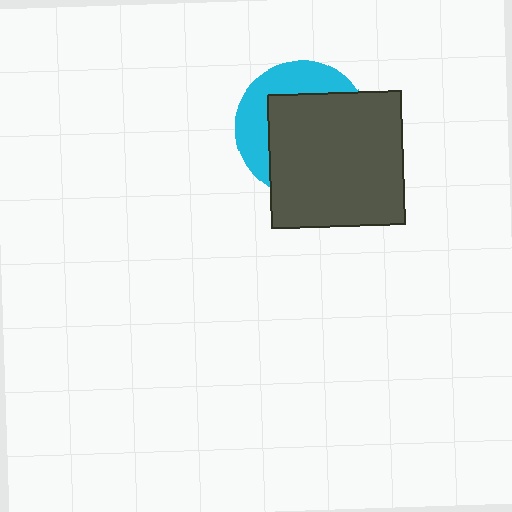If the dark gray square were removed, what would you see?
You would see the complete cyan circle.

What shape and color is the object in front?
The object in front is a dark gray square.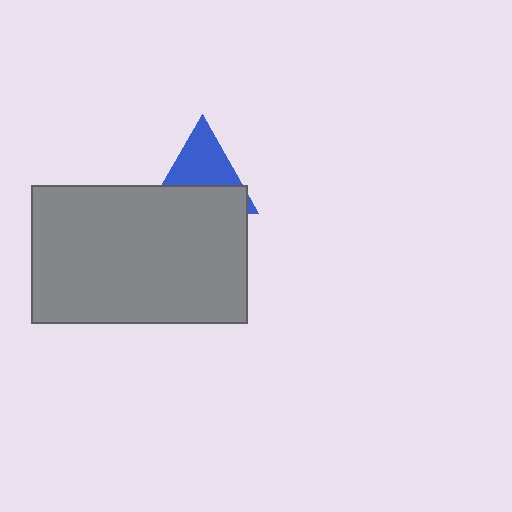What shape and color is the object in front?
The object in front is a gray rectangle.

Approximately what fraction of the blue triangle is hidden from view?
Roughly 46% of the blue triangle is hidden behind the gray rectangle.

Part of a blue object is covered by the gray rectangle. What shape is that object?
It is a triangle.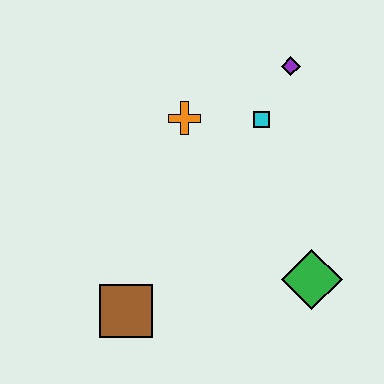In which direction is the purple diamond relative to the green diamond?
The purple diamond is above the green diamond.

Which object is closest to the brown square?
The green diamond is closest to the brown square.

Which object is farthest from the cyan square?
The brown square is farthest from the cyan square.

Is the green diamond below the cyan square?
Yes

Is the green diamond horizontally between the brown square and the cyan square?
No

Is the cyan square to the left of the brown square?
No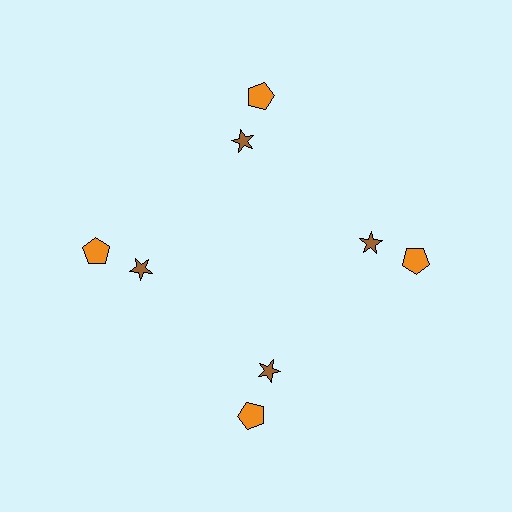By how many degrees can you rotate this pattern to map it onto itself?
The pattern maps onto itself every 90 degrees of rotation.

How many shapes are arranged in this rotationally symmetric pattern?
There are 8 shapes, arranged in 4 groups of 2.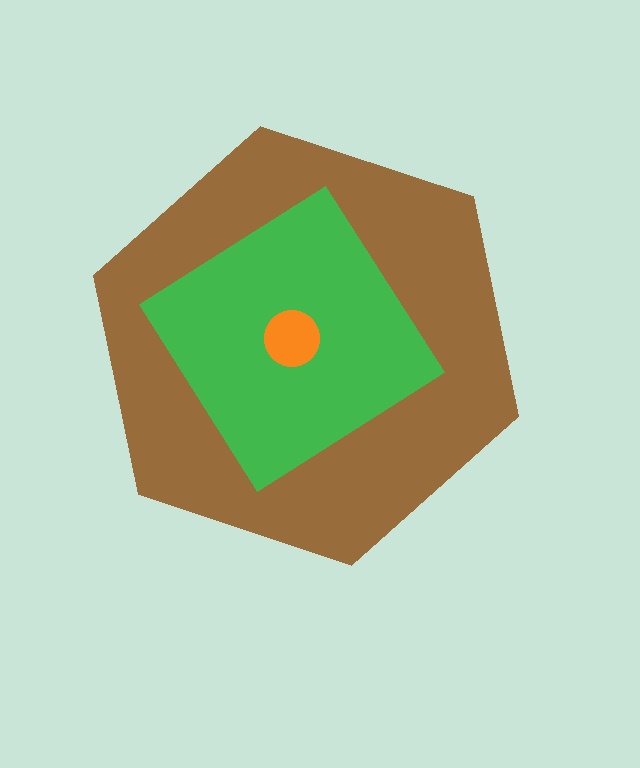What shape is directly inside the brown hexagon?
The green diamond.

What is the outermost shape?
The brown hexagon.